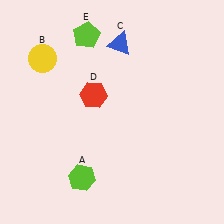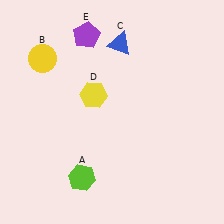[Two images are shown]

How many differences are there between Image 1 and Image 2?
There are 2 differences between the two images.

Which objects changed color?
D changed from red to yellow. E changed from lime to purple.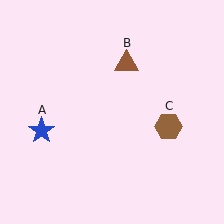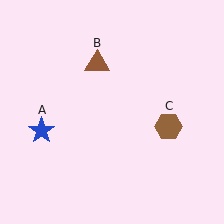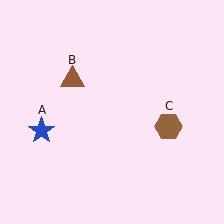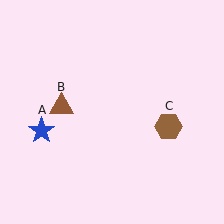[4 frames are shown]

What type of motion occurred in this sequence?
The brown triangle (object B) rotated counterclockwise around the center of the scene.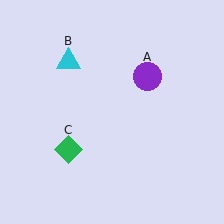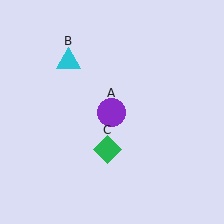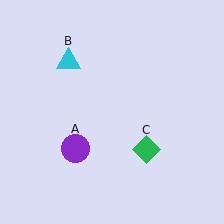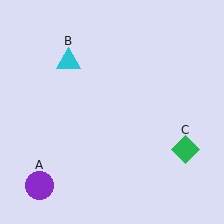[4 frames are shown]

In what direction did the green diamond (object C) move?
The green diamond (object C) moved right.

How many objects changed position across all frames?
2 objects changed position: purple circle (object A), green diamond (object C).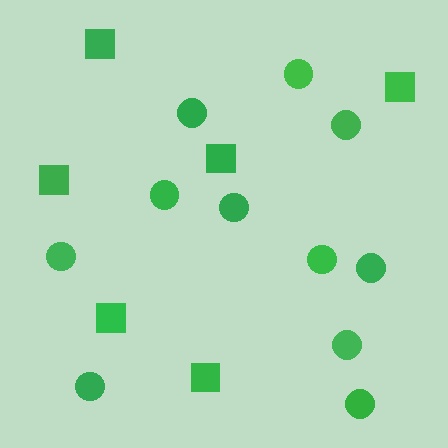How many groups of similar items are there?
There are 2 groups: one group of squares (6) and one group of circles (11).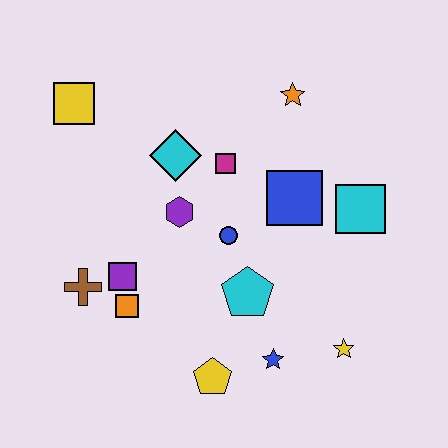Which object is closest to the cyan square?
The blue square is closest to the cyan square.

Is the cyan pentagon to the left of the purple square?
No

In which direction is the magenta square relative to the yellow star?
The magenta square is above the yellow star.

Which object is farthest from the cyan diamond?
The yellow star is farthest from the cyan diamond.